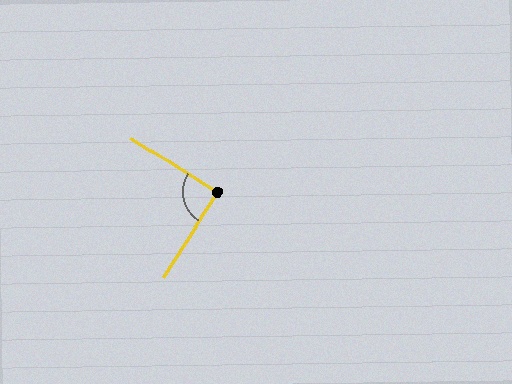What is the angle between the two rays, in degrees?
Approximately 90 degrees.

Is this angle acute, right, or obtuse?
It is approximately a right angle.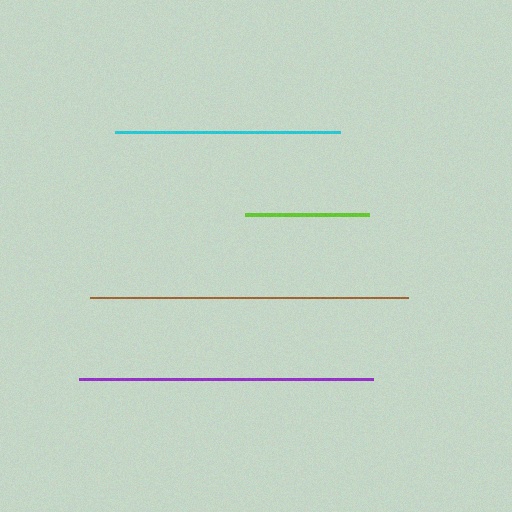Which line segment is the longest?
The brown line is the longest at approximately 318 pixels.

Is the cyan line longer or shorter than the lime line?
The cyan line is longer than the lime line.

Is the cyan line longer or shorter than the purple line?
The purple line is longer than the cyan line.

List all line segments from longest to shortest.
From longest to shortest: brown, purple, cyan, lime.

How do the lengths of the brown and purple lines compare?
The brown and purple lines are approximately the same length.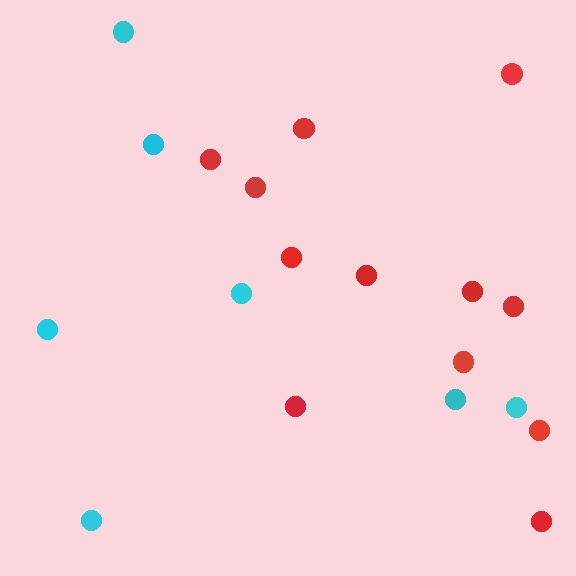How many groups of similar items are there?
There are 2 groups: one group of cyan circles (7) and one group of red circles (12).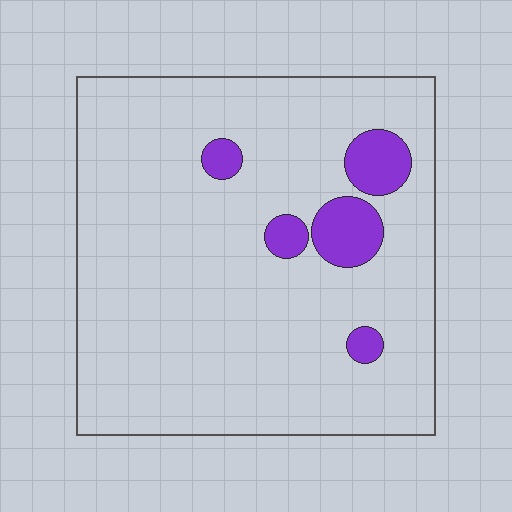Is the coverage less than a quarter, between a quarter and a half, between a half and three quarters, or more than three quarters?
Less than a quarter.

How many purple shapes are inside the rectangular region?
5.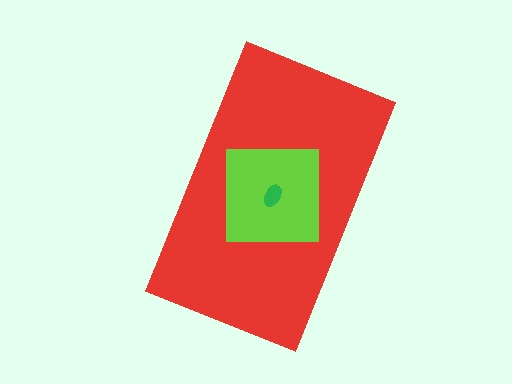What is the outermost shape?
The red rectangle.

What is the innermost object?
The green ellipse.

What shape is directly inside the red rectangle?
The lime square.